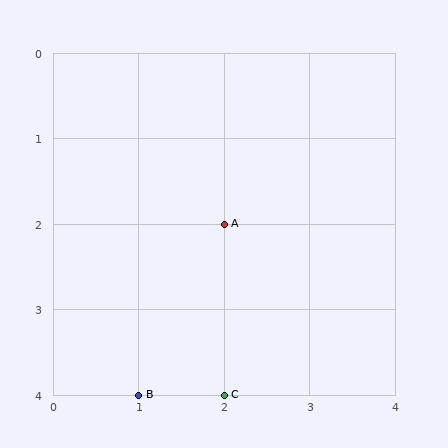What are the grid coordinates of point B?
Point B is at grid coordinates (1, 4).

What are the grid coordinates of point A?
Point A is at grid coordinates (2, 2).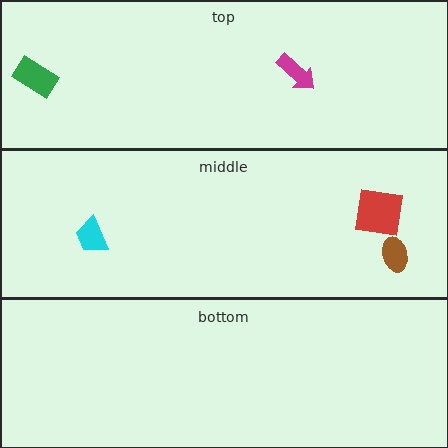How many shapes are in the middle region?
3.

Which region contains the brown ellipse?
The middle region.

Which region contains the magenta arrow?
The top region.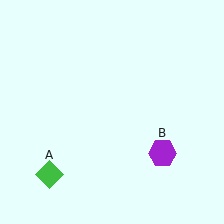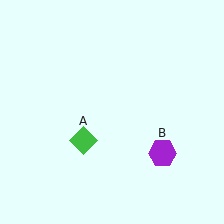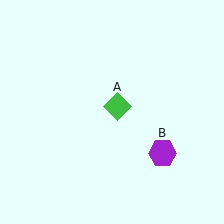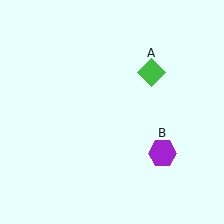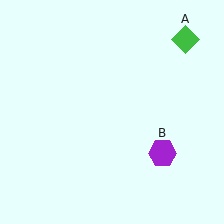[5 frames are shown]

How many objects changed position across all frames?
1 object changed position: green diamond (object A).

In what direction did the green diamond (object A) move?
The green diamond (object A) moved up and to the right.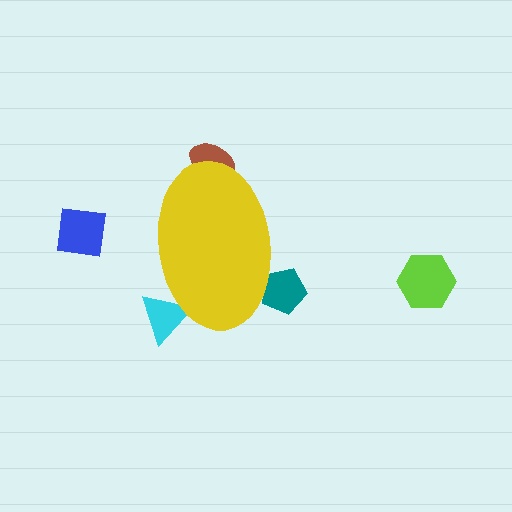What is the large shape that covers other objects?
A yellow ellipse.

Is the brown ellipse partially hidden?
Yes, the brown ellipse is partially hidden behind the yellow ellipse.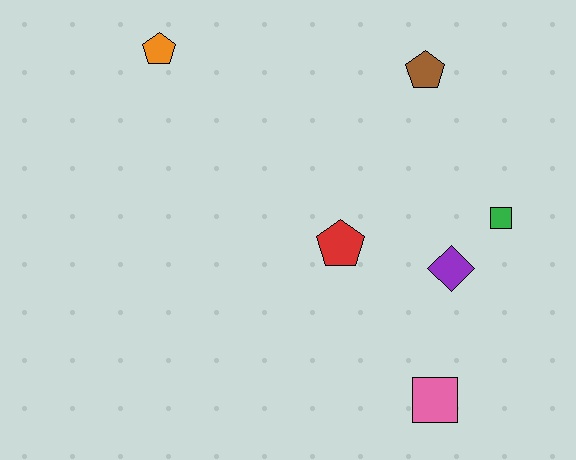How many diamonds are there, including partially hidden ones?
There is 1 diamond.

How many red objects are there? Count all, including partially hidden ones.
There is 1 red object.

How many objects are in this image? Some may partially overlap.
There are 6 objects.